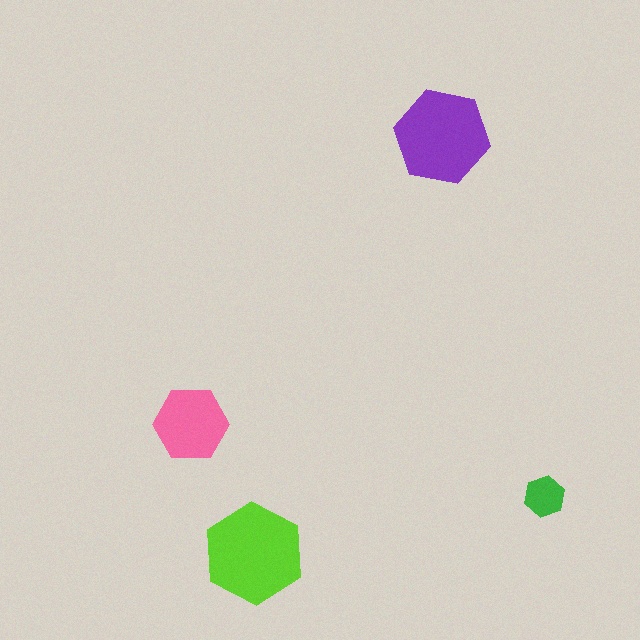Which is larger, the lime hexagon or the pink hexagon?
The lime one.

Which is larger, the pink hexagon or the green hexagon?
The pink one.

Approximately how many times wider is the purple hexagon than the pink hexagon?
About 1.5 times wider.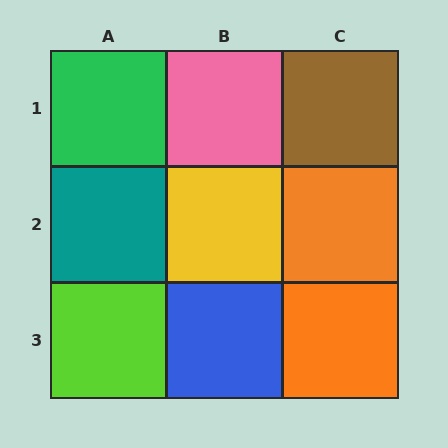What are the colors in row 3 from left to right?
Lime, blue, orange.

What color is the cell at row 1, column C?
Brown.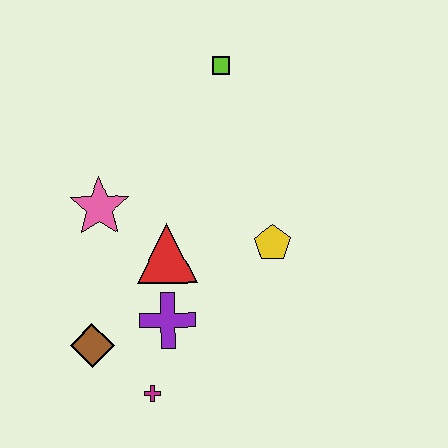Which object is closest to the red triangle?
The purple cross is closest to the red triangle.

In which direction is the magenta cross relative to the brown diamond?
The magenta cross is to the right of the brown diamond.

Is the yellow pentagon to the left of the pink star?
No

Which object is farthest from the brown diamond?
The lime square is farthest from the brown diamond.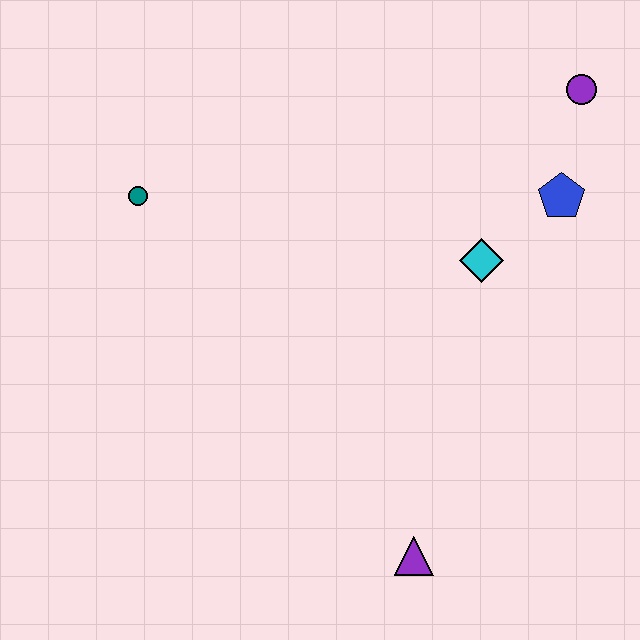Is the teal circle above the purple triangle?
Yes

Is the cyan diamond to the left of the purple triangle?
No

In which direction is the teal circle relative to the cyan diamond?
The teal circle is to the left of the cyan diamond.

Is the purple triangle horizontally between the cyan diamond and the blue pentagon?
No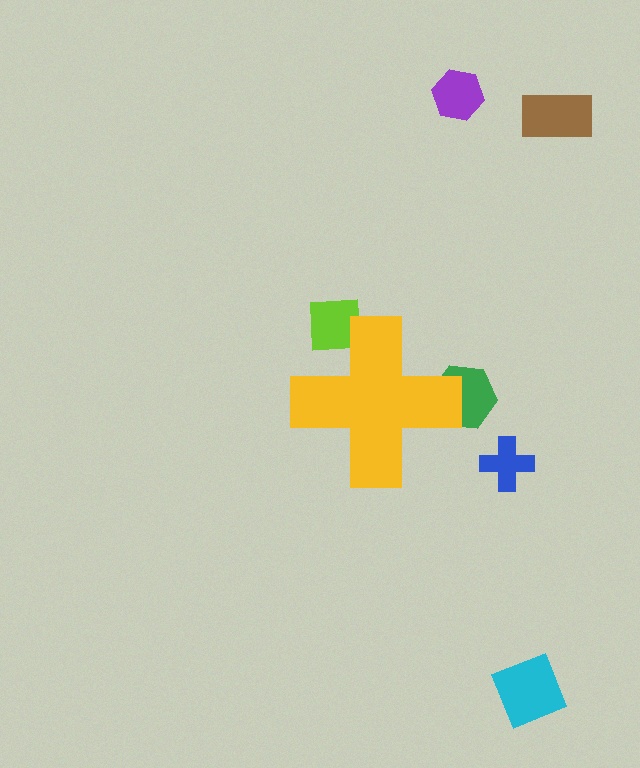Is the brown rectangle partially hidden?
No, the brown rectangle is fully visible.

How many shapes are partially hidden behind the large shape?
2 shapes are partially hidden.